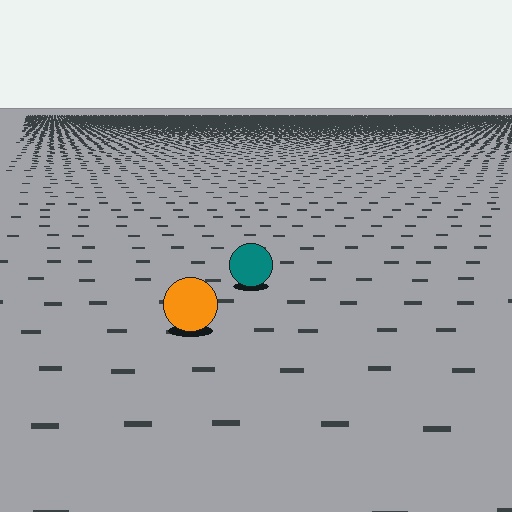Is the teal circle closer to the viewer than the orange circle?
No. The orange circle is closer — you can tell from the texture gradient: the ground texture is coarser near it.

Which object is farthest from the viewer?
The teal circle is farthest from the viewer. It appears smaller and the ground texture around it is denser.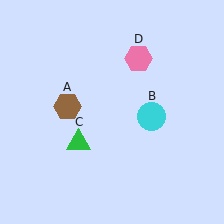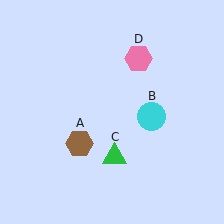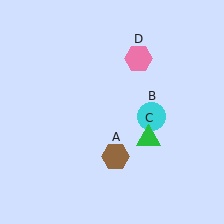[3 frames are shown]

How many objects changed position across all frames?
2 objects changed position: brown hexagon (object A), green triangle (object C).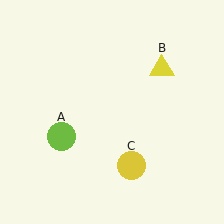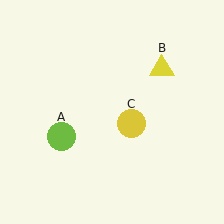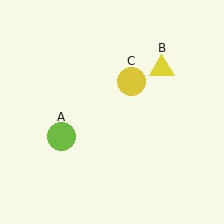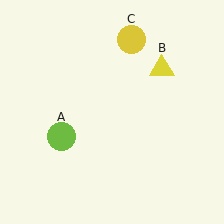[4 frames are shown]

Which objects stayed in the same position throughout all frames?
Lime circle (object A) and yellow triangle (object B) remained stationary.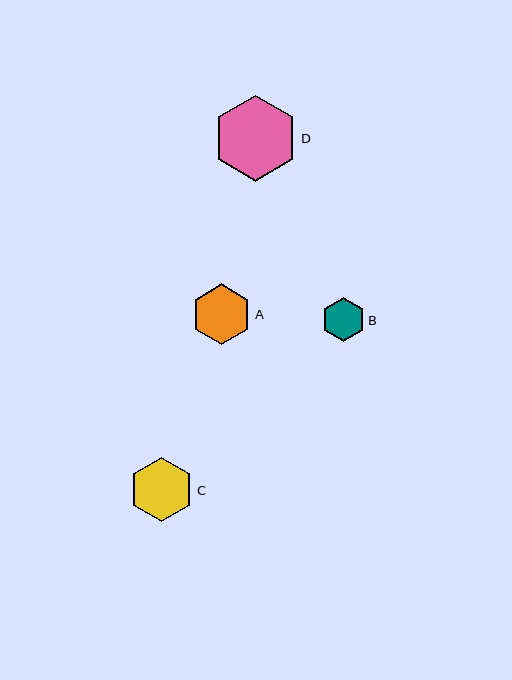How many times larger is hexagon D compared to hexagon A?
Hexagon D is approximately 1.4 times the size of hexagon A.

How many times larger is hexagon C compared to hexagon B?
Hexagon C is approximately 1.5 times the size of hexagon B.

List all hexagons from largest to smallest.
From largest to smallest: D, C, A, B.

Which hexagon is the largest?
Hexagon D is the largest with a size of approximately 86 pixels.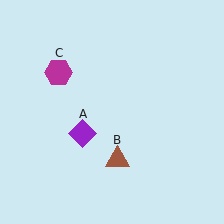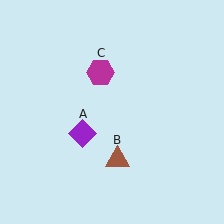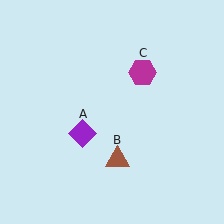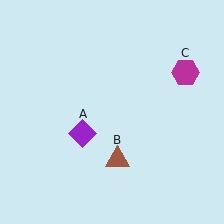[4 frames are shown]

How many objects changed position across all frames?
1 object changed position: magenta hexagon (object C).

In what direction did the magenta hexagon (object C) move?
The magenta hexagon (object C) moved right.